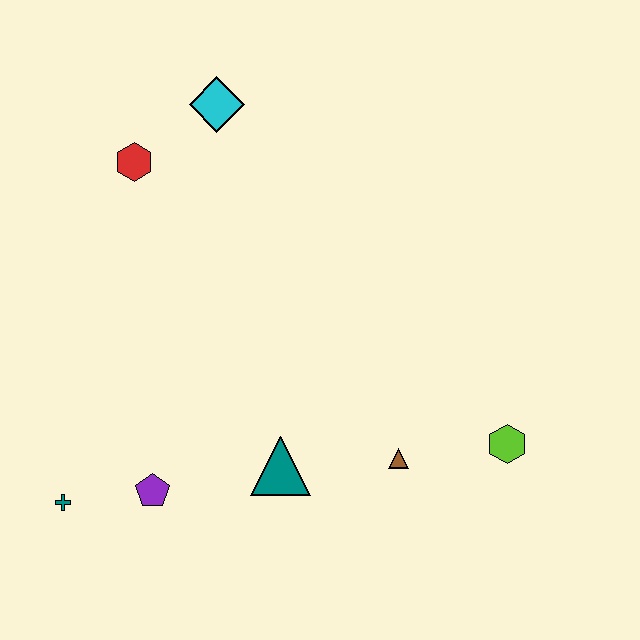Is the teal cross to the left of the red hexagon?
Yes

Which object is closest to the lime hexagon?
The brown triangle is closest to the lime hexagon.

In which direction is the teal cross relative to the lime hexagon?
The teal cross is to the left of the lime hexagon.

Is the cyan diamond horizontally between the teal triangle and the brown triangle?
No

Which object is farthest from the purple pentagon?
The cyan diamond is farthest from the purple pentagon.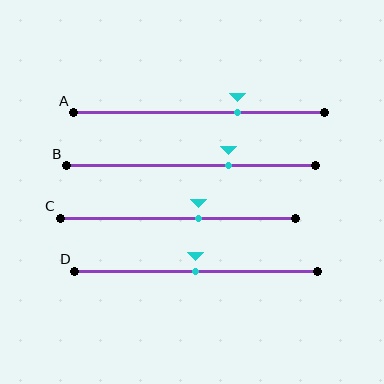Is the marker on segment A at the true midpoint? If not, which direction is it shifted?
No, the marker on segment A is shifted to the right by about 15% of the segment length.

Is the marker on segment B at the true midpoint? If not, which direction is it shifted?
No, the marker on segment B is shifted to the right by about 15% of the segment length.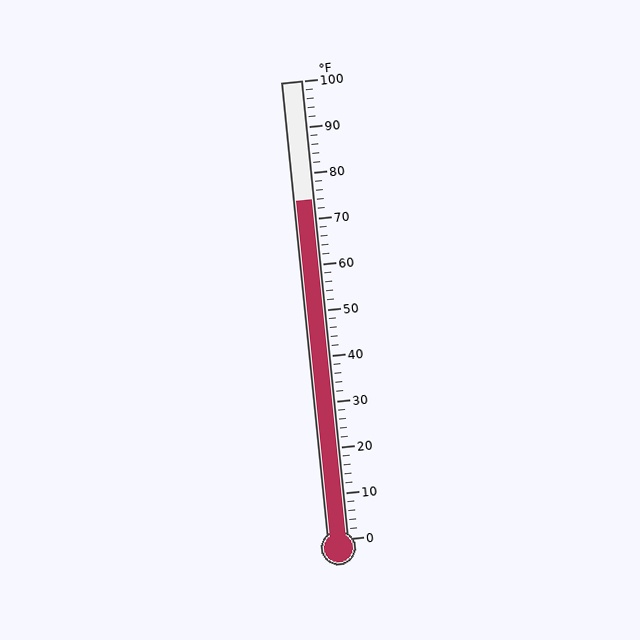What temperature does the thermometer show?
The thermometer shows approximately 74°F.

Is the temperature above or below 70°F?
The temperature is above 70°F.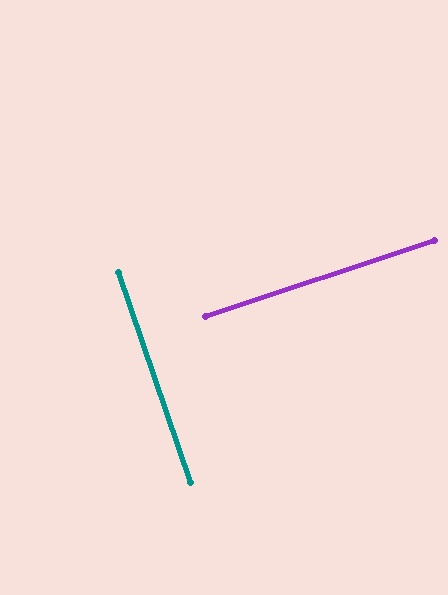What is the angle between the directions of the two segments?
Approximately 89 degrees.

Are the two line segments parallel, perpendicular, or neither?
Perpendicular — they meet at approximately 89°.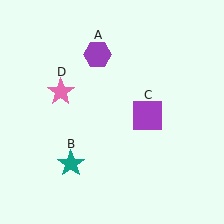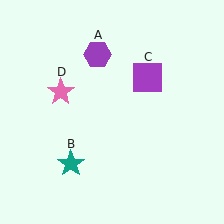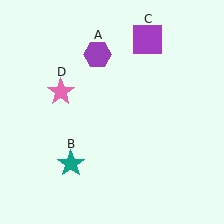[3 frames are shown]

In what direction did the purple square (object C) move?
The purple square (object C) moved up.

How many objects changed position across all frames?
1 object changed position: purple square (object C).